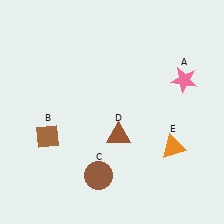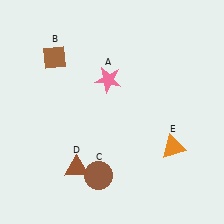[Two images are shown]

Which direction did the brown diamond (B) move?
The brown diamond (B) moved up.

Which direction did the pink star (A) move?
The pink star (A) moved left.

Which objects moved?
The objects that moved are: the pink star (A), the brown diamond (B), the brown triangle (D).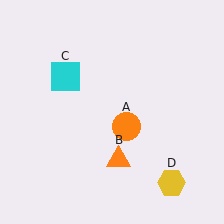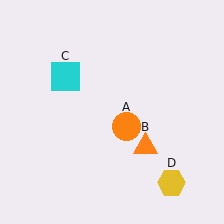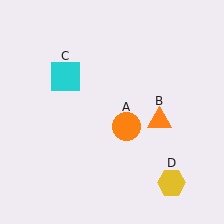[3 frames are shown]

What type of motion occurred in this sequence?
The orange triangle (object B) rotated counterclockwise around the center of the scene.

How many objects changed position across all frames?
1 object changed position: orange triangle (object B).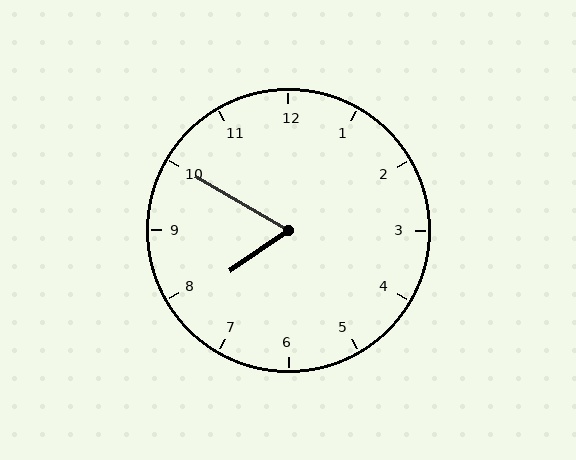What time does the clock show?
7:50.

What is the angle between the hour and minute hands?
Approximately 65 degrees.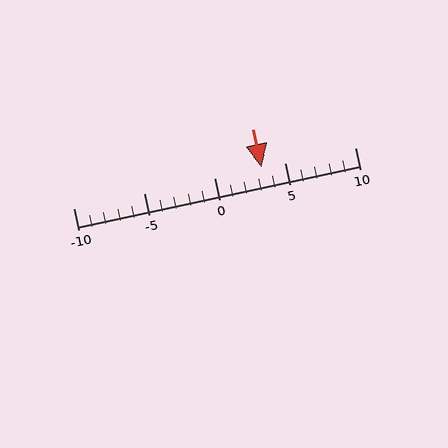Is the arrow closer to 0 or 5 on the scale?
The arrow is closer to 5.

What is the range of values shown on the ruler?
The ruler shows values from -10 to 10.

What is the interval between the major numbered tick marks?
The major tick marks are spaced 5 units apart.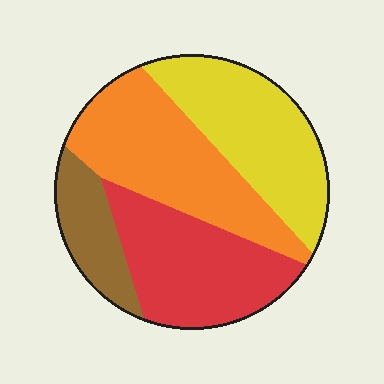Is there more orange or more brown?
Orange.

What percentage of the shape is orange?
Orange takes up about one third (1/3) of the shape.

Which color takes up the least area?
Brown, at roughly 15%.